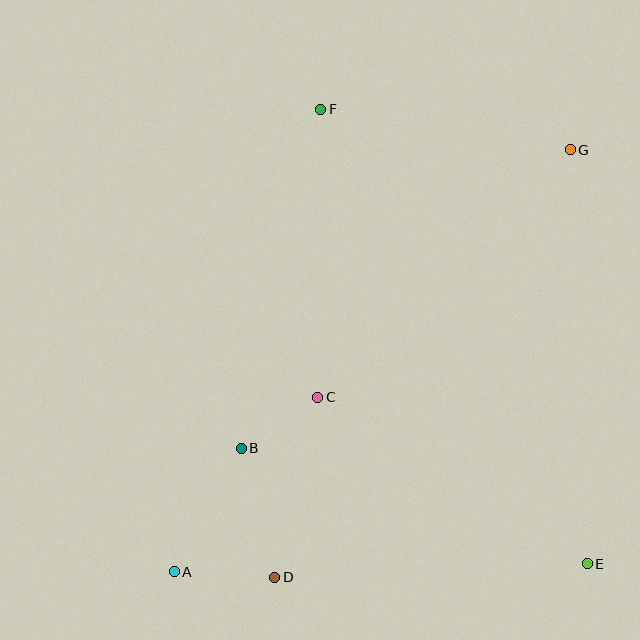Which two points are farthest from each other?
Points A and G are farthest from each other.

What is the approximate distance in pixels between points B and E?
The distance between B and E is approximately 365 pixels.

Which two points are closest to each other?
Points B and C are closest to each other.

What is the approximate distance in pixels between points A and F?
The distance between A and F is approximately 485 pixels.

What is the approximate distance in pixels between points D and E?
The distance between D and E is approximately 313 pixels.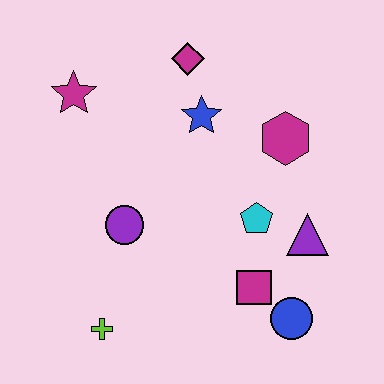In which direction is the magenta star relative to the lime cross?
The magenta star is above the lime cross.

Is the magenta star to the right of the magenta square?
No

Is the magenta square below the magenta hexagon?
Yes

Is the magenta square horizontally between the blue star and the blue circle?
Yes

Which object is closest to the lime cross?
The purple circle is closest to the lime cross.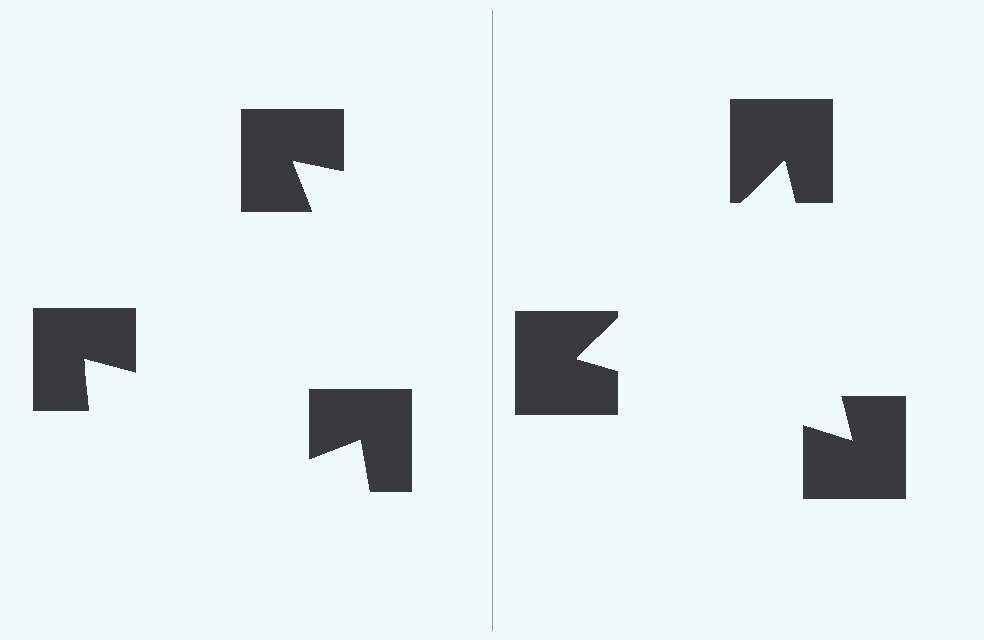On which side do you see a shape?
An illusory triangle appears on the right side. On the left side the wedge cuts are rotated, so no coherent shape forms.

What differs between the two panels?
The notched squares are positioned identically on both sides; only the wedge orientations differ. On the right they align to a triangle; on the left they are misaligned.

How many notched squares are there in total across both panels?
6 — 3 on each side.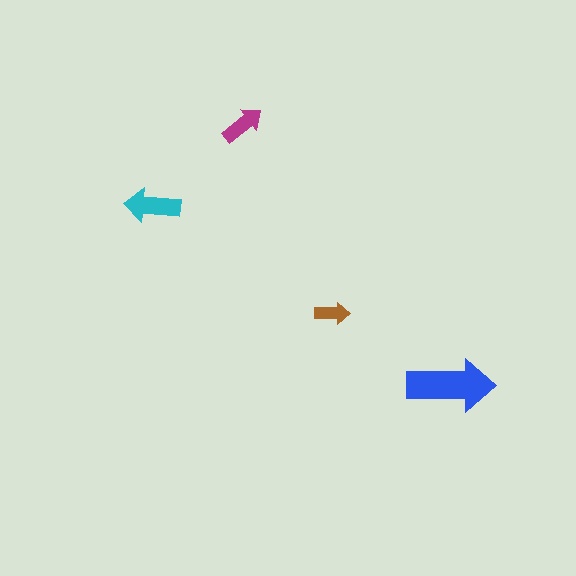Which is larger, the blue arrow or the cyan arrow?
The blue one.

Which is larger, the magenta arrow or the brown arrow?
The magenta one.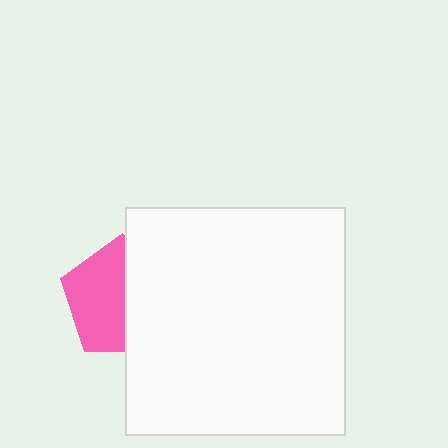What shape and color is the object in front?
The object in front is a white rectangle.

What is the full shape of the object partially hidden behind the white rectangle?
The partially hidden object is a pink pentagon.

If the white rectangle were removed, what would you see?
You would see the complete pink pentagon.